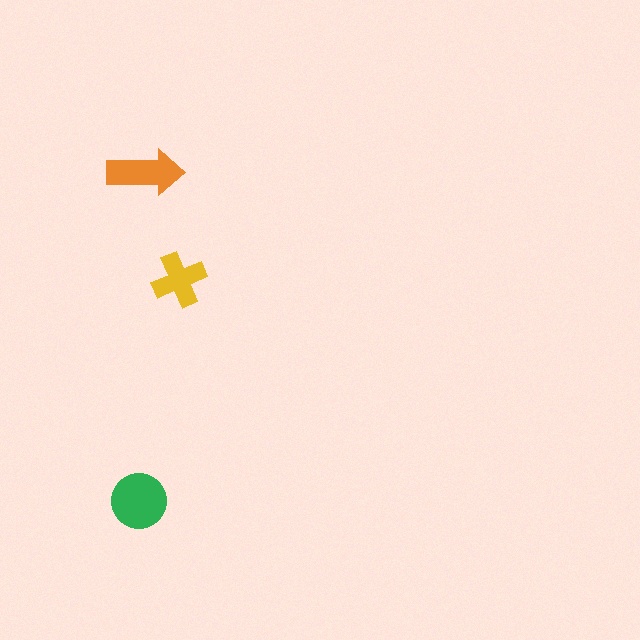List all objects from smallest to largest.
The yellow cross, the orange arrow, the green circle.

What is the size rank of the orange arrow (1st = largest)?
2nd.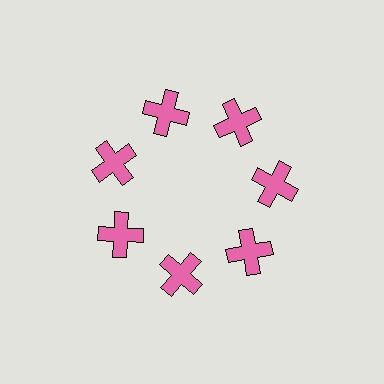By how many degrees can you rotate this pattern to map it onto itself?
The pattern maps onto itself every 51 degrees of rotation.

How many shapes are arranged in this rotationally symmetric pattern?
There are 7 shapes, arranged in 7 groups of 1.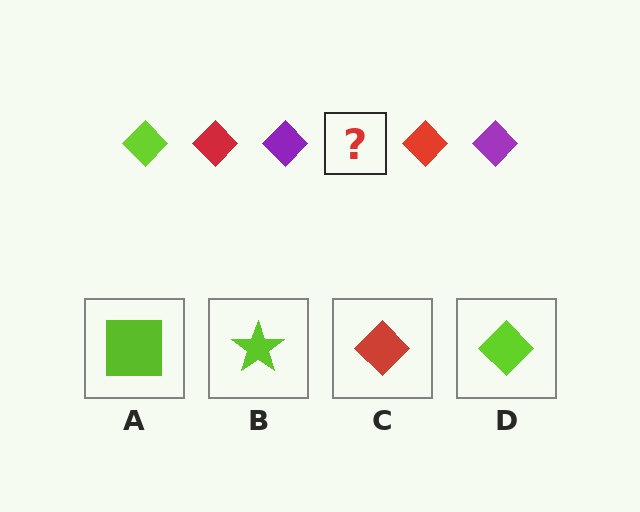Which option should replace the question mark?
Option D.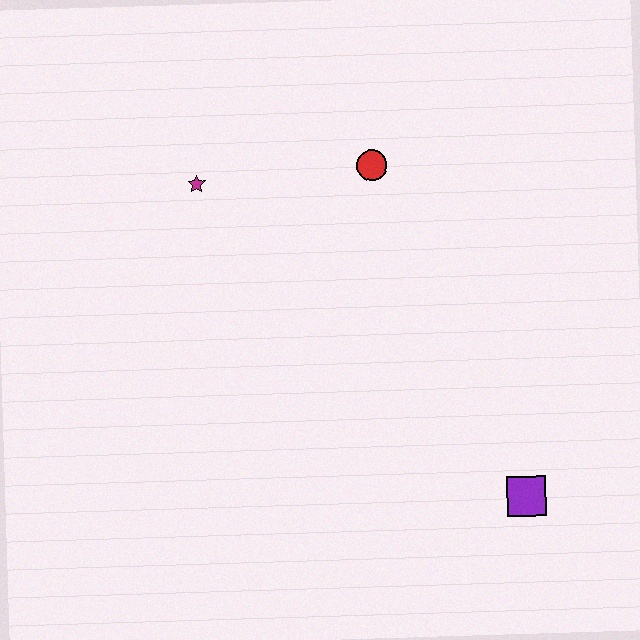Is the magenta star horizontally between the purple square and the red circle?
No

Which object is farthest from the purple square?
The magenta star is farthest from the purple square.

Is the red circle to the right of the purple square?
No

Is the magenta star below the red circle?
Yes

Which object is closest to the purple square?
The red circle is closest to the purple square.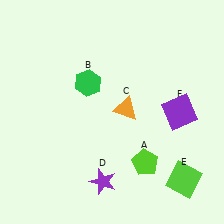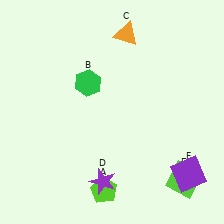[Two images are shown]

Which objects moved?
The objects that moved are: the lime pentagon (A), the orange triangle (C), the purple square (F).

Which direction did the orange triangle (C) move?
The orange triangle (C) moved up.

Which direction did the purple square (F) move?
The purple square (F) moved down.